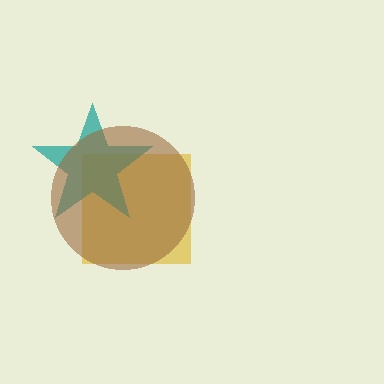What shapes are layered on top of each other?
The layered shapes are: a yellow square, a teal star, a brown circle.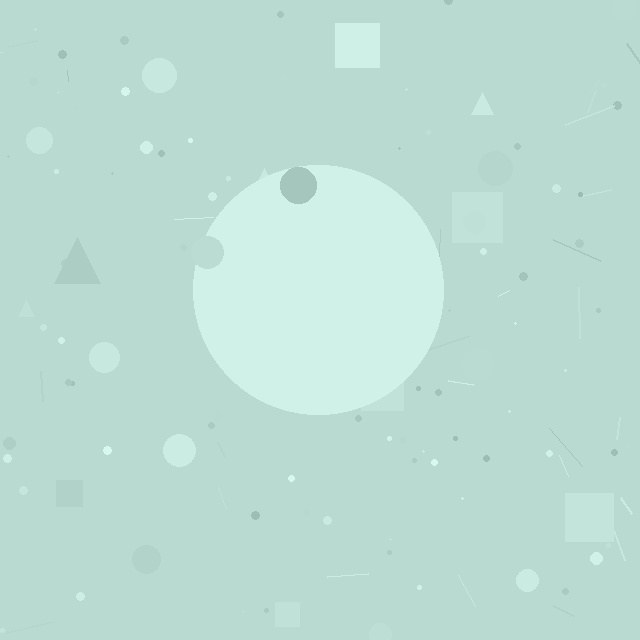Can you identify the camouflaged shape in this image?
The camouflaged shape is a circle.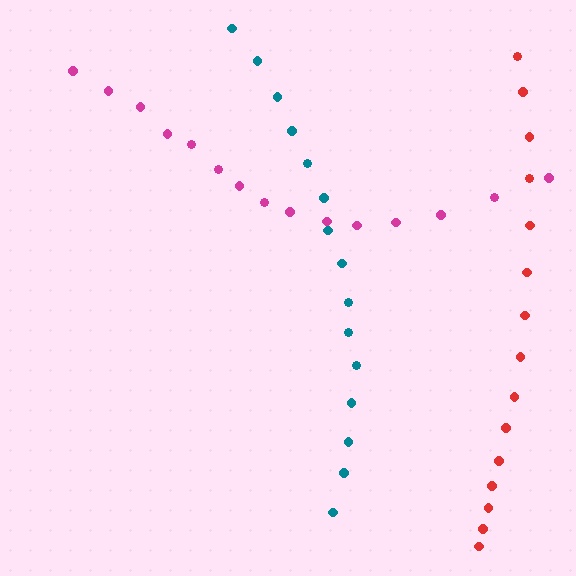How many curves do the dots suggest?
There are 3 distinct paths.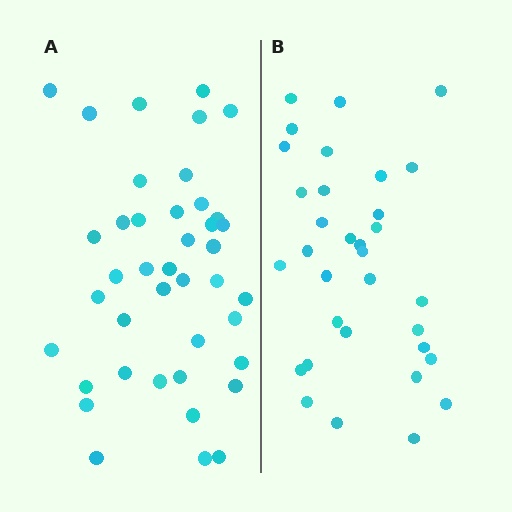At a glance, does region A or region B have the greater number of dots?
Region A (the left region) has more dots.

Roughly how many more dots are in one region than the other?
Region A has roughly 8 or so more dots than region B.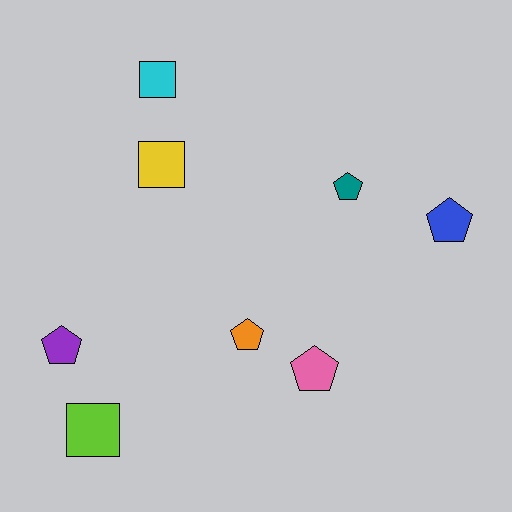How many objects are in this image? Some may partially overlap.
There are 8 objects.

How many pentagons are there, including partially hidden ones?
There are 5 pentagons.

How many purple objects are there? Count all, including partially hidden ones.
There is 1 purple object.